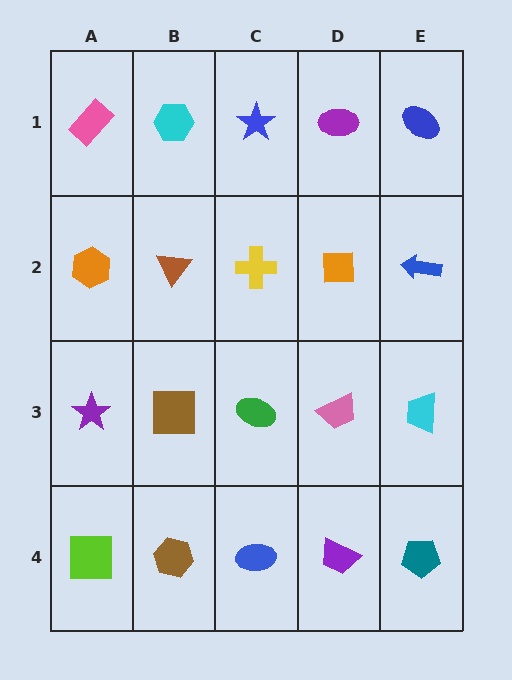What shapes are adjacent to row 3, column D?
An orange square (row 2, column D), a purple trapezoid (row 4, column D), a green ellipse (row 3, column C), a cyan trapezoid (row 3, column E).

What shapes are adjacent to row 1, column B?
A brown triangle (row 2, column B), a pink rectangle (row 1, column A), a blue star (row 1, column C).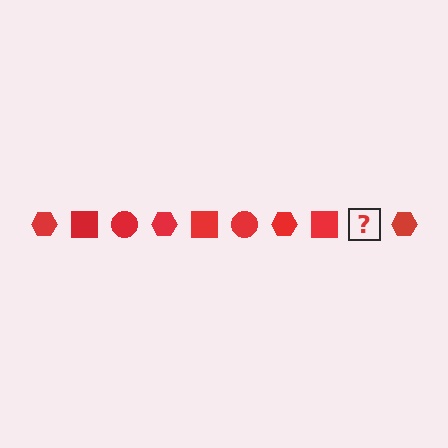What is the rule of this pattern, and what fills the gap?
The rule is that the pattern cycles through hexagon, square, circle shapes in red. The gap should be filled with a red circle.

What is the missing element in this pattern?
The missing element is a red circle.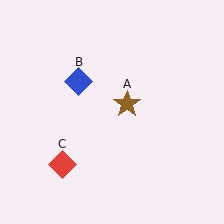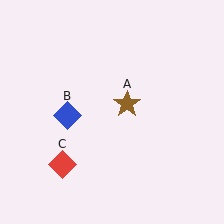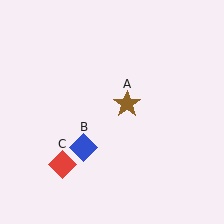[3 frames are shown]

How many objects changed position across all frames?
1 object changed position: blue diamond (object B).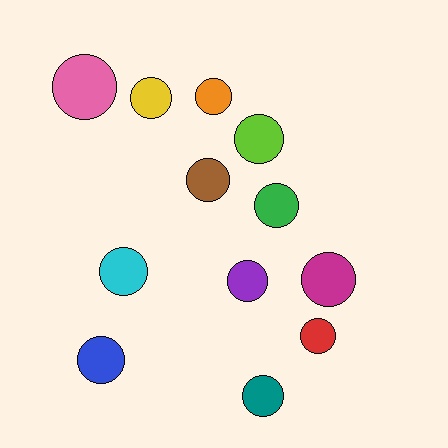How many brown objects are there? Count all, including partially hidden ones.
There is 1 brown object.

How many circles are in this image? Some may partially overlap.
There are 12 circles.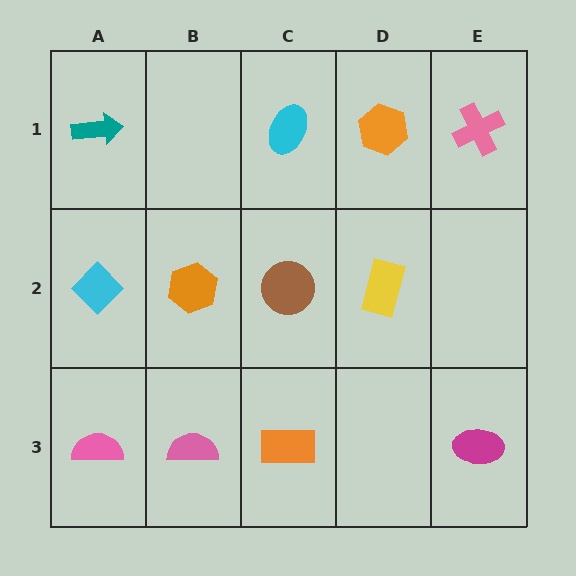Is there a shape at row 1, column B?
No, that cell is empty.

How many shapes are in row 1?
4 shapes.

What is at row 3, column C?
An orange rectangle.